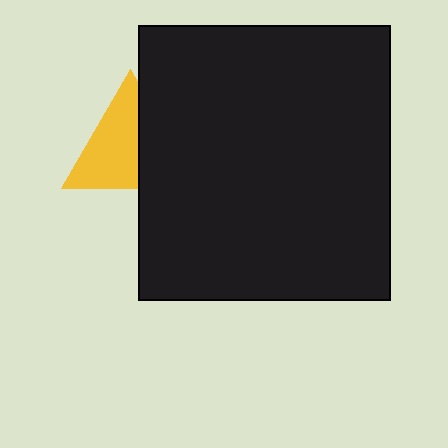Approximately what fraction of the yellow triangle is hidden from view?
Roughly 40% of the yellow triangle is hidden behind the black rectangle.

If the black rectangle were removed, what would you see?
You would see the complete yellow triangle.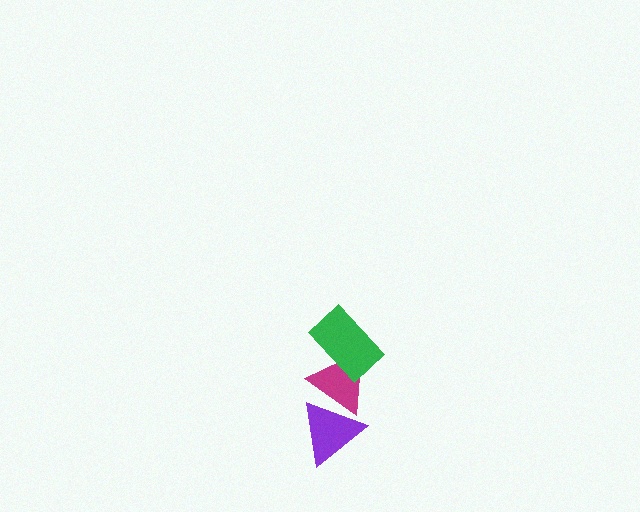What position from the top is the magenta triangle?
The magenta triangle is 2nd from the top.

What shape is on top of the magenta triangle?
The green rectangle is on top of the magenta triangle.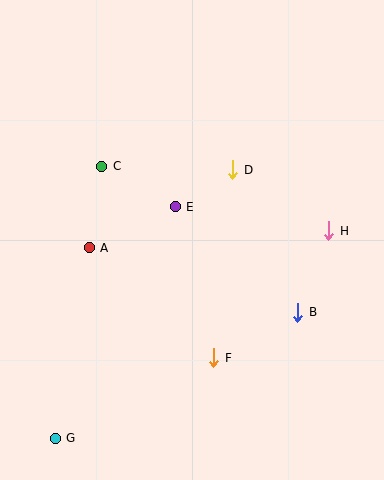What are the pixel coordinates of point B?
Point B is at (298, 312).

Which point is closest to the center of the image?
Point E at (175, 207) is closest to the center.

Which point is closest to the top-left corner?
Point C is closest to the top-left corner.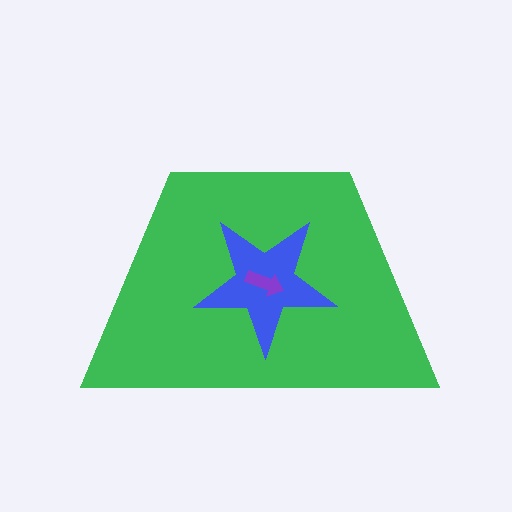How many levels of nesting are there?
3.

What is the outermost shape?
The green trapezoid.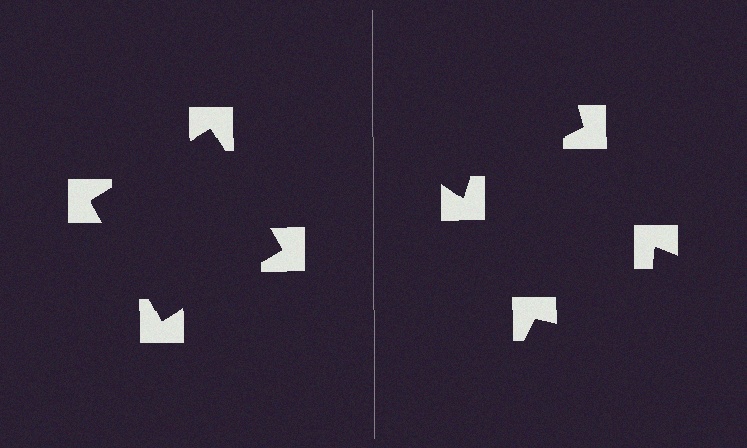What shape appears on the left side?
An illusory square.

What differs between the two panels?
The notched squares are positioned identically on both sides; only the wedge orientations differ. On the left they align to a square; on the right they are misaligned.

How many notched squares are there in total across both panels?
8 — 4 on each side.